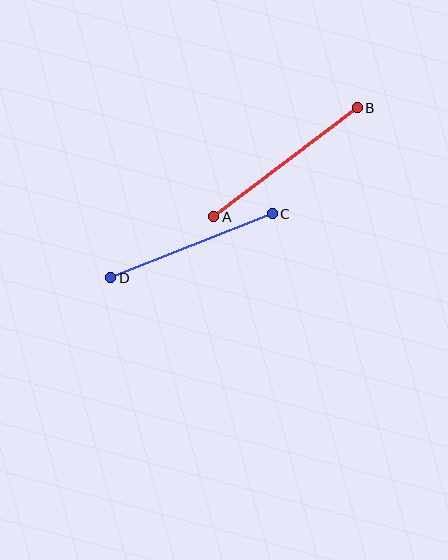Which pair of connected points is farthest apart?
Points A and B are farthest apart.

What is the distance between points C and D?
The distance is approximately 174 pixels.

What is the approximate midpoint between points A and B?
The midpoint is at approximately (285, 162) pixels.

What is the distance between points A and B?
The distance is approximately 180 pixels.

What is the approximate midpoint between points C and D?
The midpoint is at approximately (191, 246) pixels.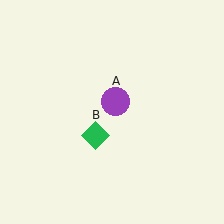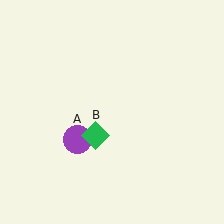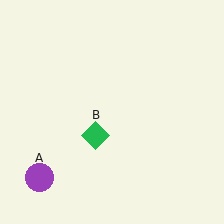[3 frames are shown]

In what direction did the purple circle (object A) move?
The purple circle (object A) moved down and to the left.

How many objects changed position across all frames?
1 object changed position: purple circle (object A).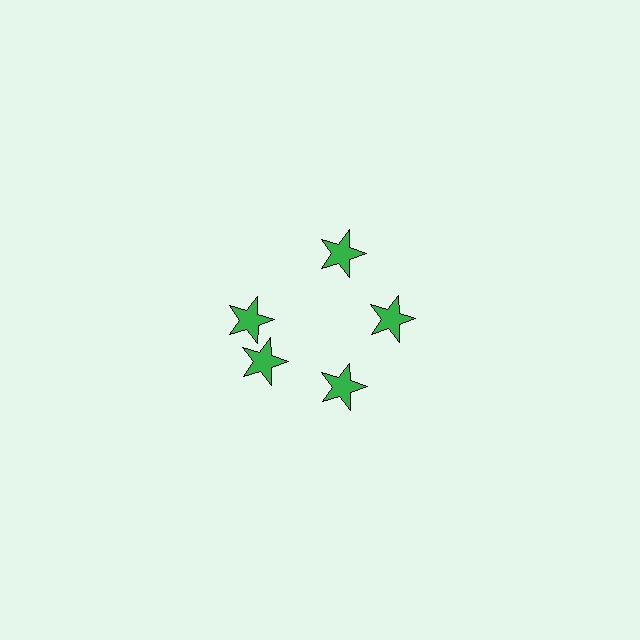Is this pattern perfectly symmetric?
No. The 5 green stars are arranged in a ring, but one element near the 10 o'clock position is rotated out of alignment along the ring, breaking the 5-fold rotational symmetry.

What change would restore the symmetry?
The symmetry would be restored by rotating it back into even spacing with its neighbors so that all 5 stars sit at equal angles and equal distance from the center.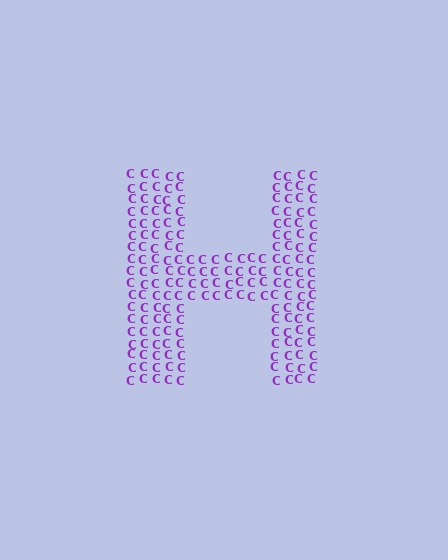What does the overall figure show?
The overall figure shows the letter H.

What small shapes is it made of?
It is made of small letter C's.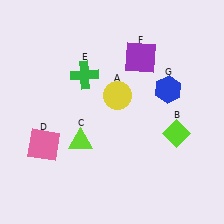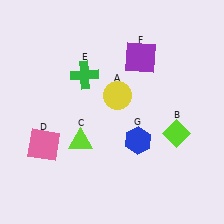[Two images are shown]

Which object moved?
The blue hexagon (G) moved down.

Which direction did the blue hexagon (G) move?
The blue hexagon (G) moved down.